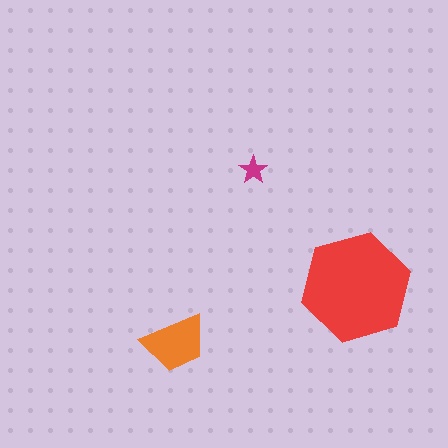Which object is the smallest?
The magenta star.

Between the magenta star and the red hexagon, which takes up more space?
The red hexagon.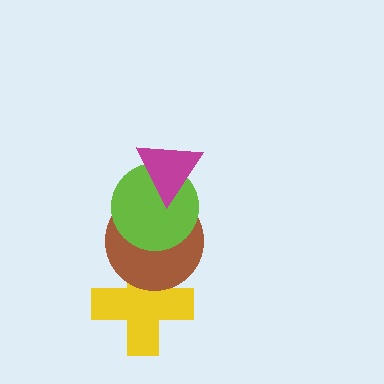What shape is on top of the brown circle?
The lime circle is on top of the brown circle.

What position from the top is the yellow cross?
The yellow cross is 4th from the top.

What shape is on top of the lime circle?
The magenta triangle is on top of the lime circle.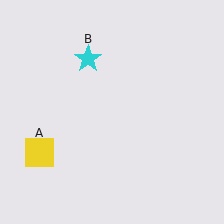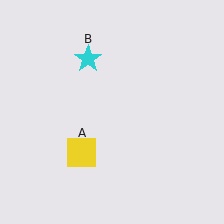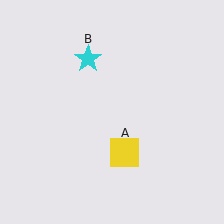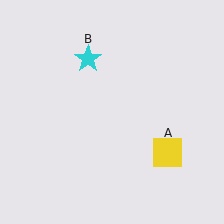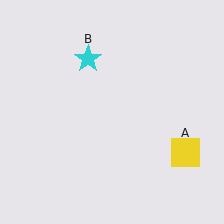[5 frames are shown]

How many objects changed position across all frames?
1 object changed position: yellow square (object A).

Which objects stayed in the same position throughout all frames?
Cyan star (object B) remained stationary.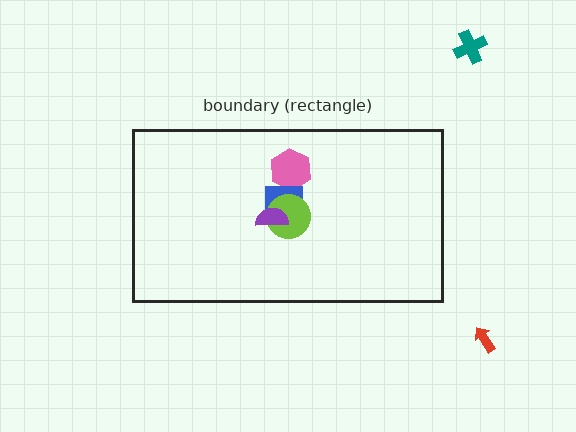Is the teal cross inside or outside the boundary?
Outside.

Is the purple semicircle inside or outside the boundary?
Inside.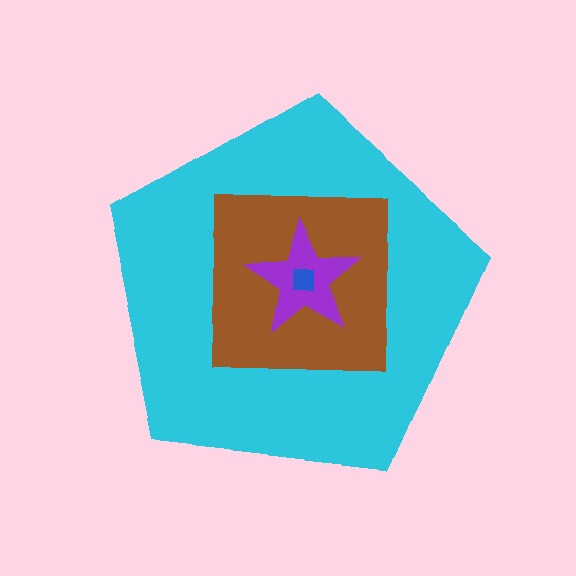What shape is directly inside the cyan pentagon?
The brown square.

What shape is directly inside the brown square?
The purple star.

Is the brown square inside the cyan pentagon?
Yes.